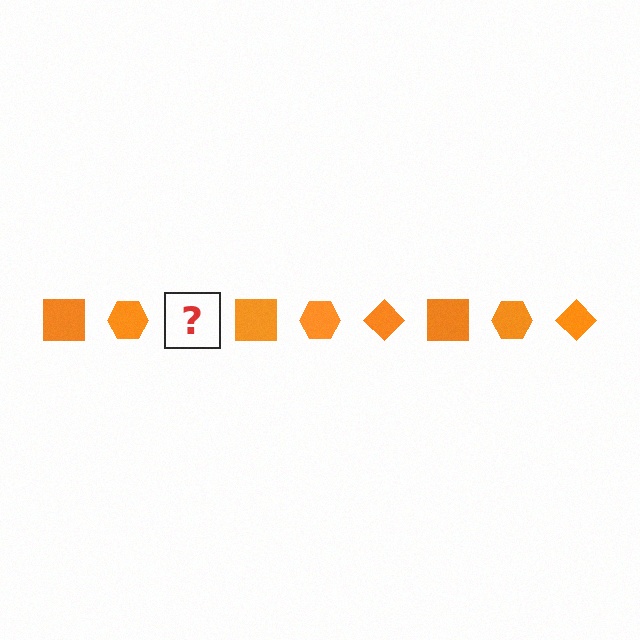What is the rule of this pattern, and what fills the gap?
The rule is that the pattern cycles through square, hexagon, diamond shapes in orange. The gap should be filled with an orange diamond.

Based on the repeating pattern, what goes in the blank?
The blank should be an orange diamond.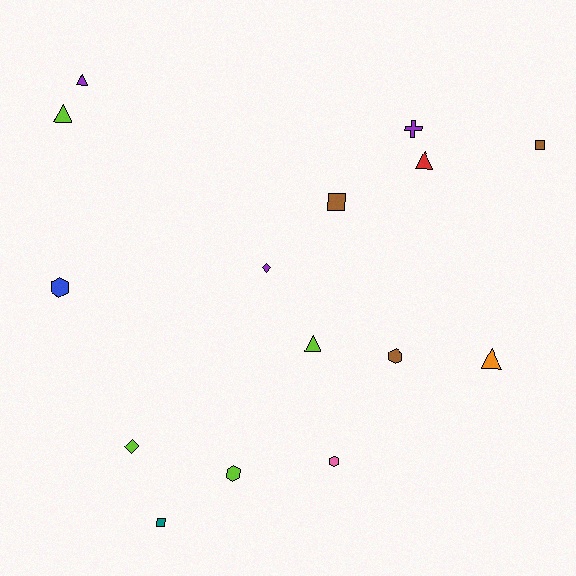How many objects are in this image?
There are 15 objects.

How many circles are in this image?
There are no circles.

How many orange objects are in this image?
There is 1 orange object.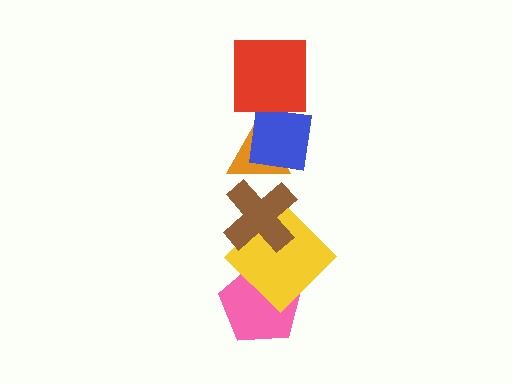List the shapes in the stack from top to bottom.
From top to bottom: the red square, the blue square, the orange triangle, the brown cross, the yellow diamond, the pink pentagon.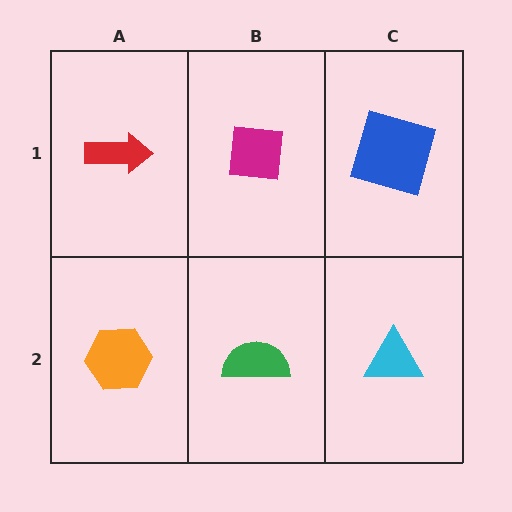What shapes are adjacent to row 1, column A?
An orange hexagon (row 2, column A), a magenta square (row 1, column B).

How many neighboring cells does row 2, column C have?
2.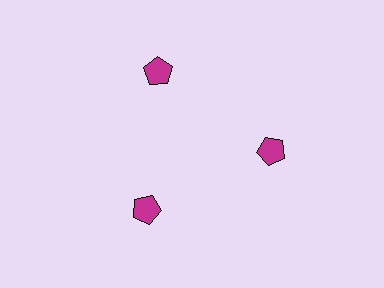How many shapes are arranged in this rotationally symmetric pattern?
There are 3 shapes, arranged in 3 groups of 1.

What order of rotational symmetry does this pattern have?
This pattern has 3-fold rotational symmetry.